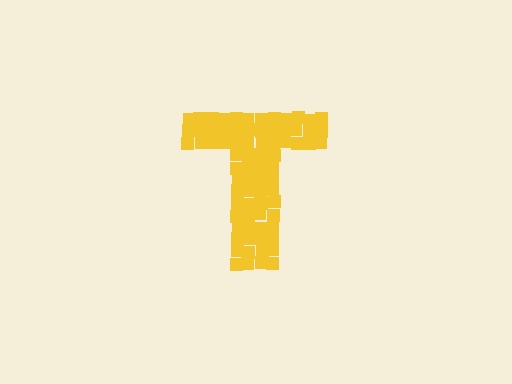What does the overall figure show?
The overall figure shows the letter T.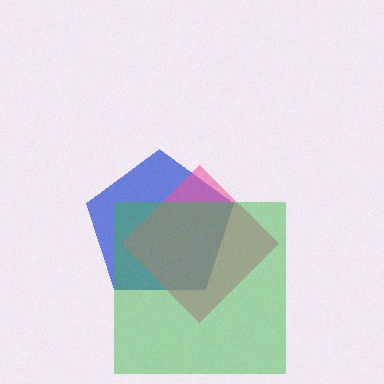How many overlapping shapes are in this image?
There are 3 overlapping shapes in the image.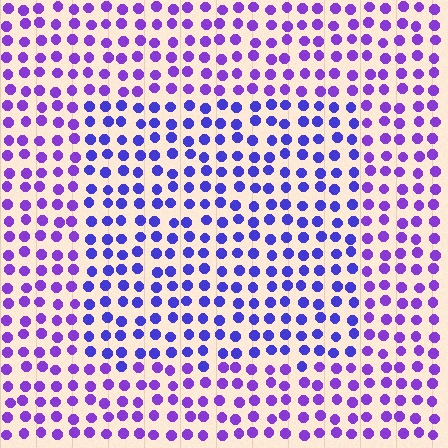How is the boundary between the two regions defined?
The boundary is defined purely by a slight shift in hue (about 27 degrees). Spacing, size, and orientation are identical on both sides.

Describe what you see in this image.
The image is filled with small purple elements in a uniform arrangement. A rectangle-shaped region is visible where the elements are tinted to a slightly different hue, forming a subtle color boundary.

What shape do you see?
I see a rectangle.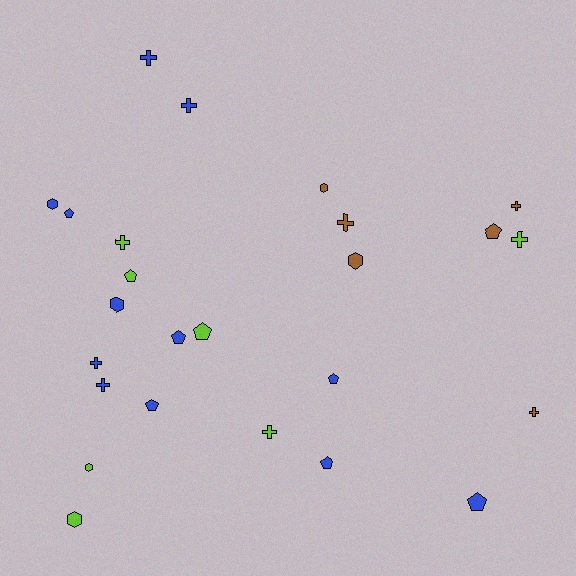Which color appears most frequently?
Blue, with 12 objects.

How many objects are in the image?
There are 25 objects.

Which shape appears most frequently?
Cross, with 10 objects.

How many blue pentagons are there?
There are 6 blue pentagons.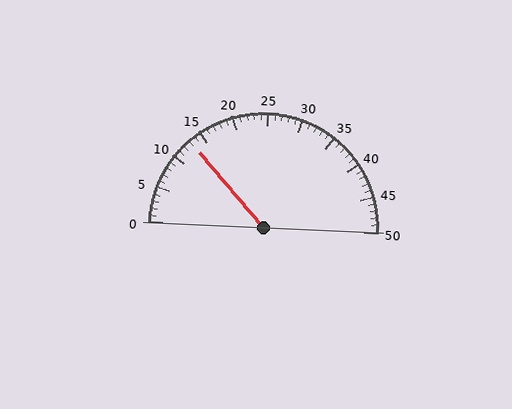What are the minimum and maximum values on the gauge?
The gauge ranges from 0 to 50.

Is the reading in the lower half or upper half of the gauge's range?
The reading is in the lower half of the range (0 to 50).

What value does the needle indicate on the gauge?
The needle indicates approximately 13.